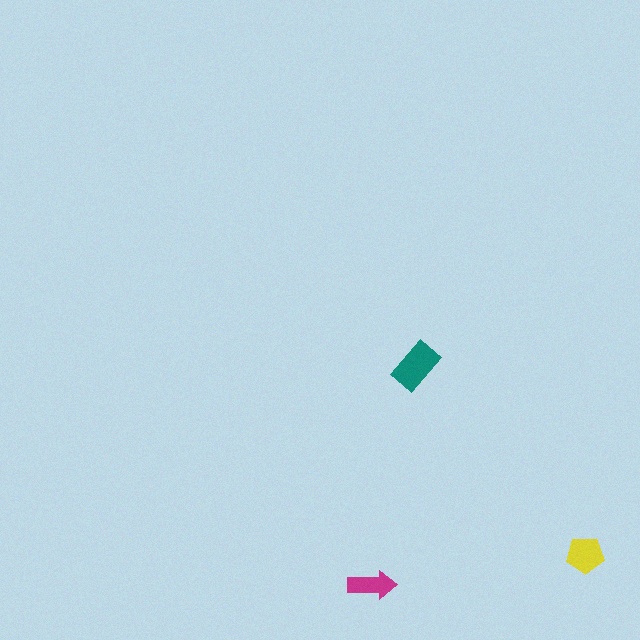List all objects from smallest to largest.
The magenta arrow, the yellow pentagon, the teal rectangle.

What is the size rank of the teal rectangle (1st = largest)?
1st.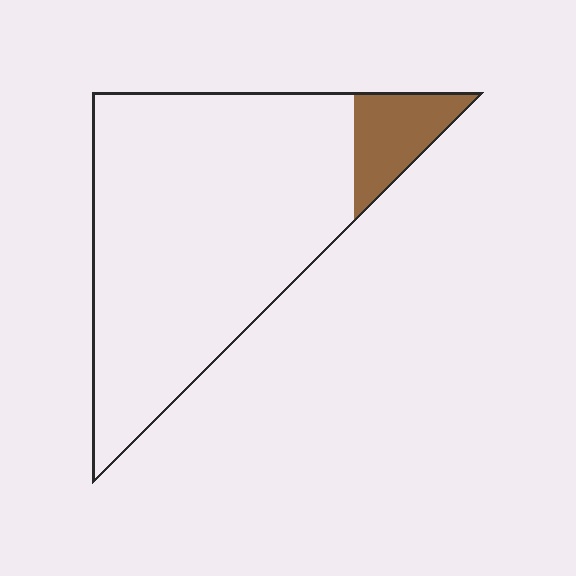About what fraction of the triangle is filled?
About one tenth (1/10).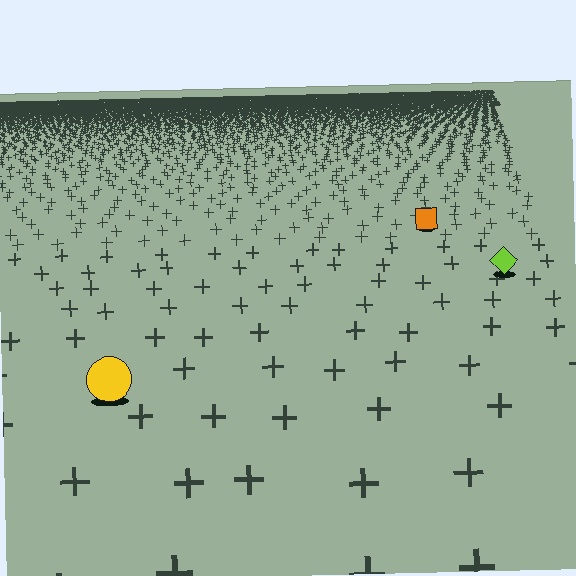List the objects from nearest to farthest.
From nearest to farthest: the yellow circle, the lime diamond, the orange square.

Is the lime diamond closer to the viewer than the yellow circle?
No. The yellow circle is closer — you can tell from the texture gradient: the ground texture is coarser near it.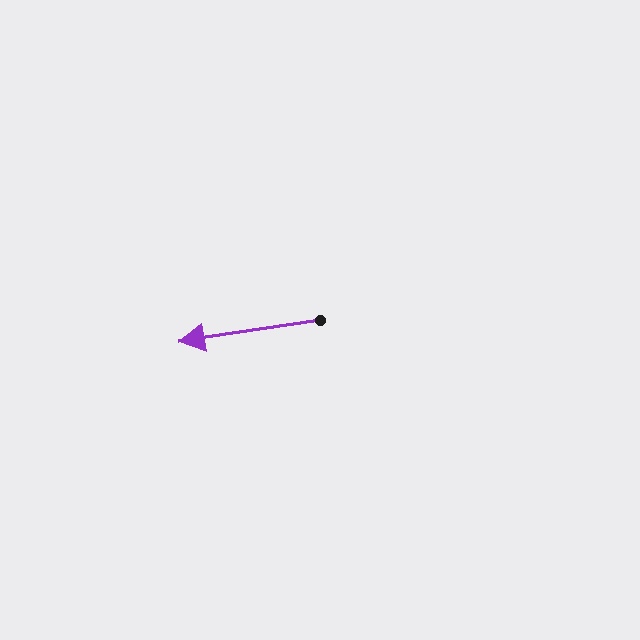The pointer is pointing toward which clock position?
Roughly 9 o'clock.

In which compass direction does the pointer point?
West.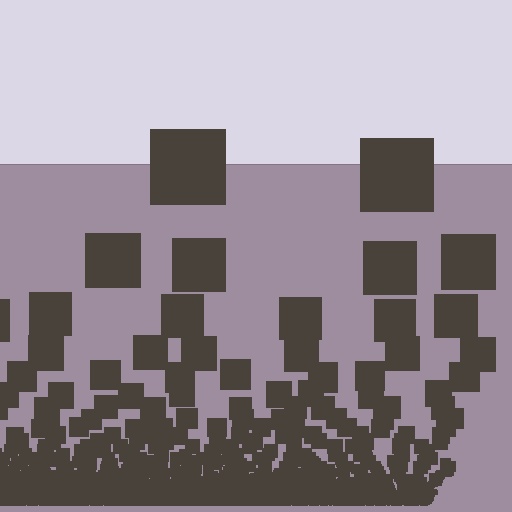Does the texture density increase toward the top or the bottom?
Density increases toward the bottom.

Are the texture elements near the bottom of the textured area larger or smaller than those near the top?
Smaller. The gradient is inverted — elements near the bottom are smaller and denser.